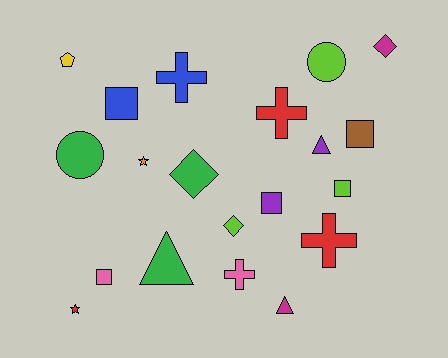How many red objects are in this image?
There are 3 red objects.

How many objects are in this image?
There are 20 objects.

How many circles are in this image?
There are 2 circles.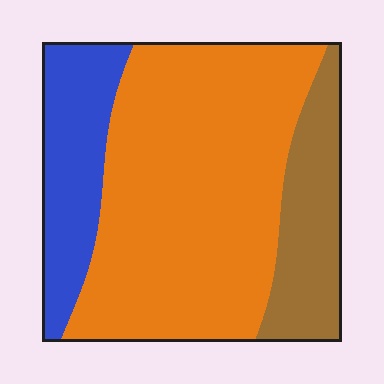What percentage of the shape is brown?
Brown takes up between a sixth and a third of the shape.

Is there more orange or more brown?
Orange.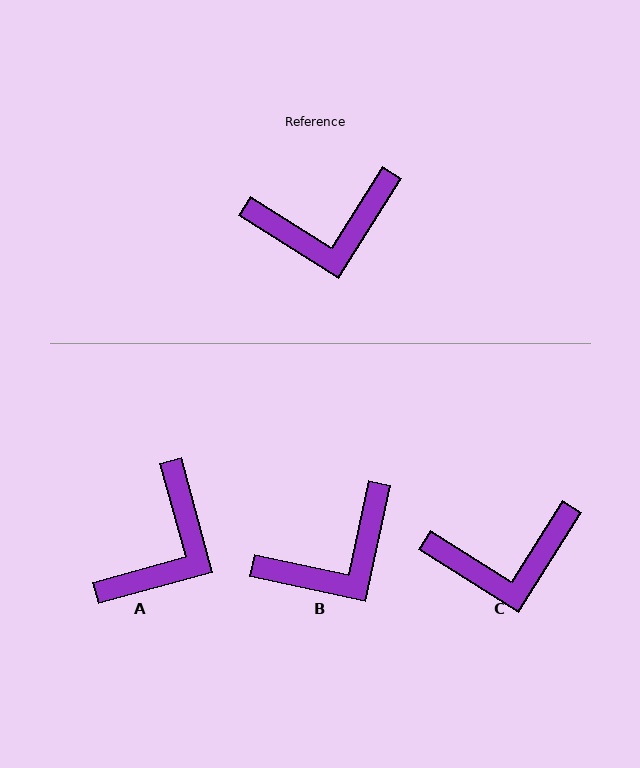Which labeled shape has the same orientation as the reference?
C.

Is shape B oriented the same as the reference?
No, it is off by about 20 degrees.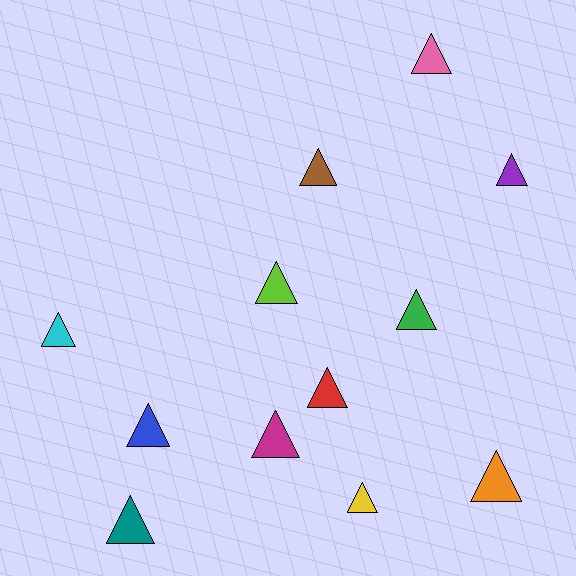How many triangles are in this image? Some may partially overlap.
There are 12 triangles.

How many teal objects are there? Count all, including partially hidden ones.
There is 1 teal object.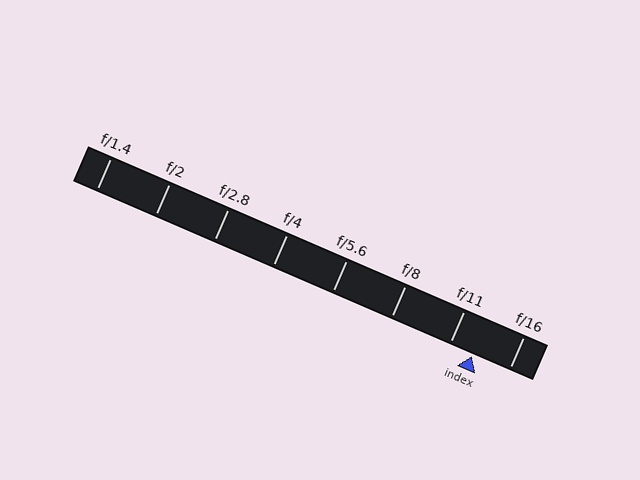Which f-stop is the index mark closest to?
The index mark is closest to f/11.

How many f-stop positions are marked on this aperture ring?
There are 8 f-stop positions marked.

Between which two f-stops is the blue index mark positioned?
The index mark is between f/11 and f/16.